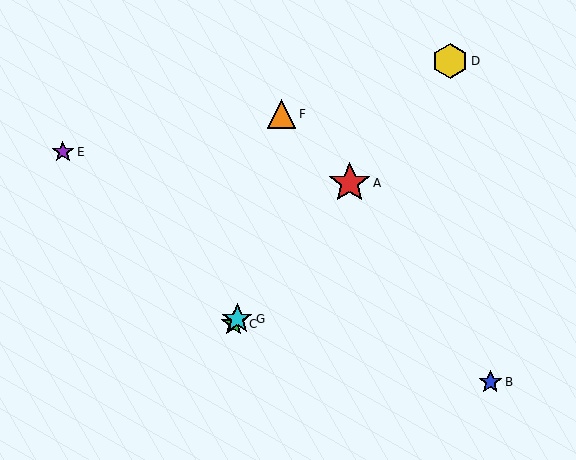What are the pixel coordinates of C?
Object C is at (233, 324).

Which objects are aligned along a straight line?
Objects A, C, D, G are aligned along a straight line.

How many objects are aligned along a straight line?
4 objects (A, C, D, G) are aligned along a straight line.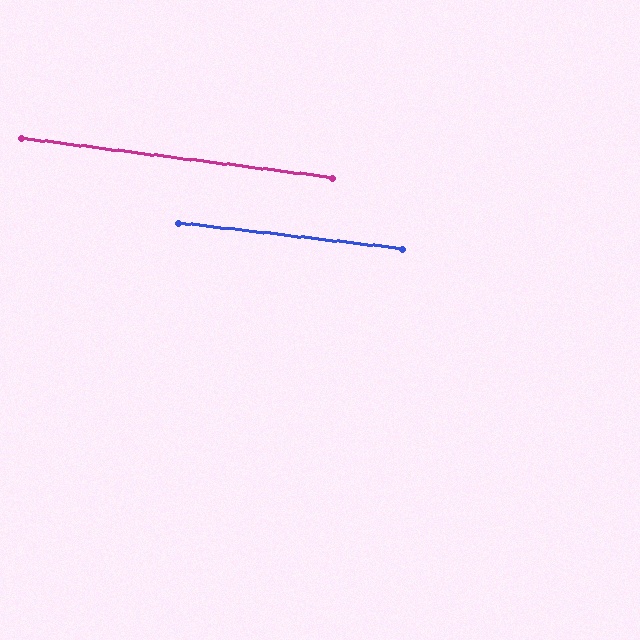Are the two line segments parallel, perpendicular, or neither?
Parallel — their directions differ by only 0.9°.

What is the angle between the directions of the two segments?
Approximately 1 degree.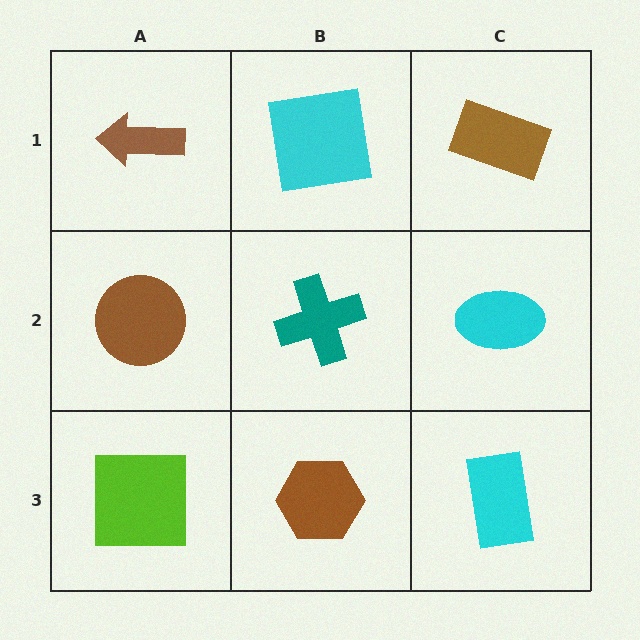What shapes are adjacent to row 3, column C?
A cyan ellipse (row 2, column C), a brown hexagon (row 3, column B).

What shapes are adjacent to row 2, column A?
A brown arrow (row 1, column A), a lime square (row 3, column A), a teal cross (row 2, column B).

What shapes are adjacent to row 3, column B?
A teal cross (row 2, column B), a lime square (row 3, column A), a cyan rectangle (row 3, column C).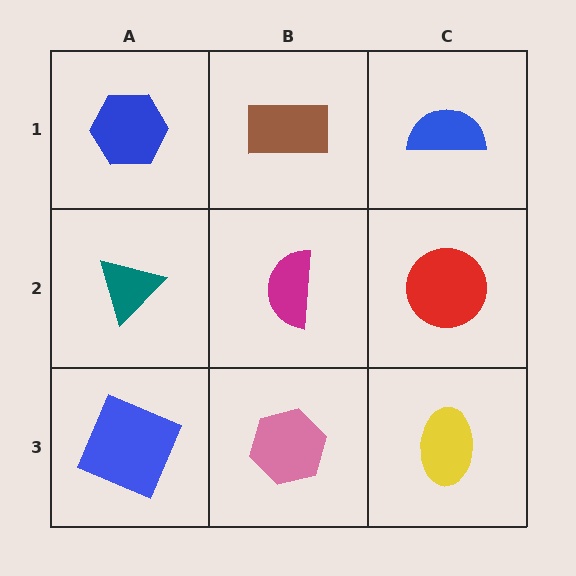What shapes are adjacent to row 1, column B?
A magenta semicircle (row 2, column B), a blue hexagon (row 1, column A), a blue semicircle (row 1, column C).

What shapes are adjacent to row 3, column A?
A teal triangle (row 2, column A), a pink hexagon (row 3, column B).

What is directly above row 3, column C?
A red circle.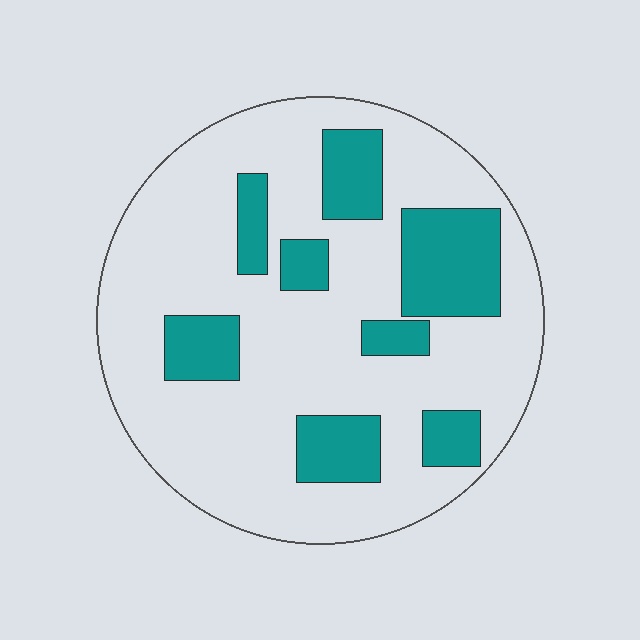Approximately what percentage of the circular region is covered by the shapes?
Approximately 25%.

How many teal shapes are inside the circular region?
8.